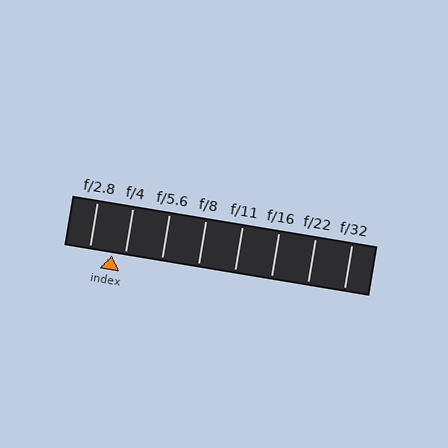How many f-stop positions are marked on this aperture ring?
There are 8 f-stop positions marked.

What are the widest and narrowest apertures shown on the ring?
The widest aperture shown is f/2.8 and the narrowest is f/32.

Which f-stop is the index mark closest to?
The index mark is closest to f/4.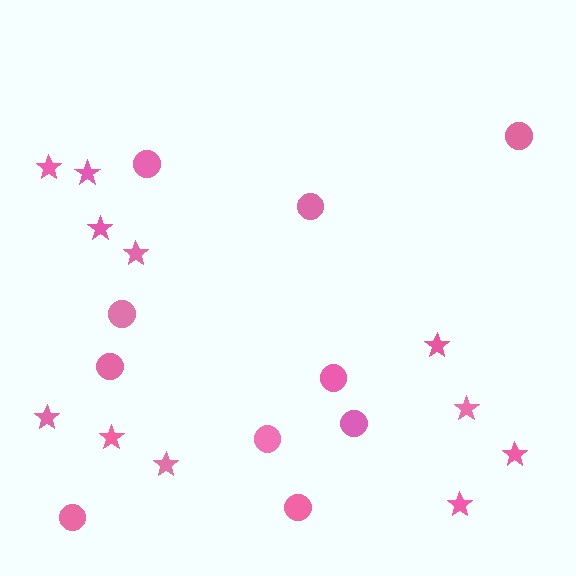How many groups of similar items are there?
There are 2 groups: one group of circles (10) and one group of stars (11).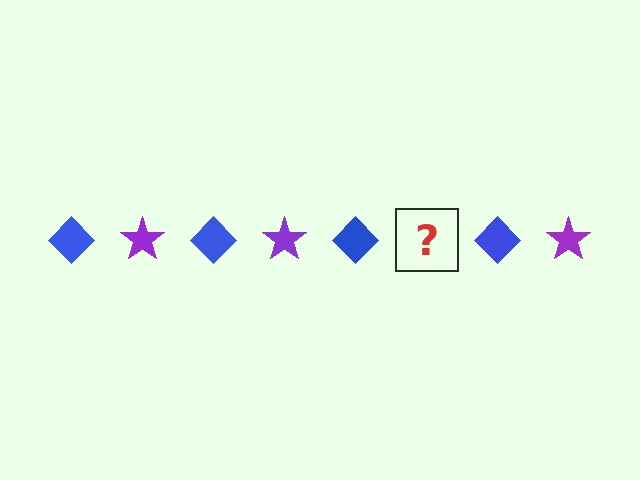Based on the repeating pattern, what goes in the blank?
The blank should be a purple star.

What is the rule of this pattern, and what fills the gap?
The rule is that the pattern alternates between blue diamond and purple star. The gap should be filled with a purple star.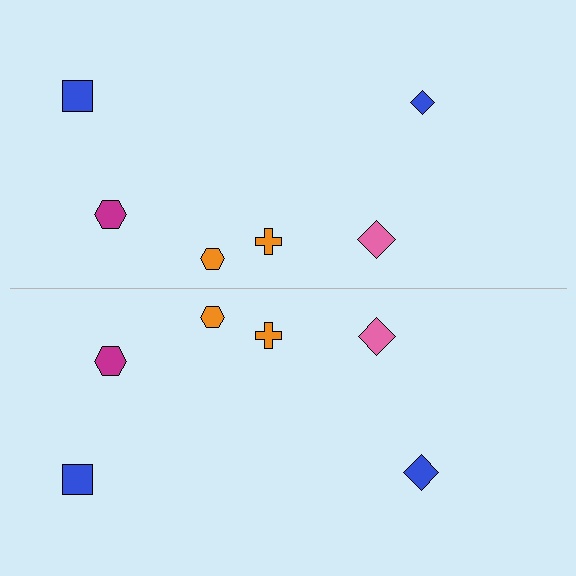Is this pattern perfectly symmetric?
No, the pattern is not perfectly symmetric. The blue diamond on the bottom side has a different size than its mirror counterpart.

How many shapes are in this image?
There are 12 shapes in this image.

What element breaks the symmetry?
The blue diamond on the bottom side has a different size than its mirror counterpart.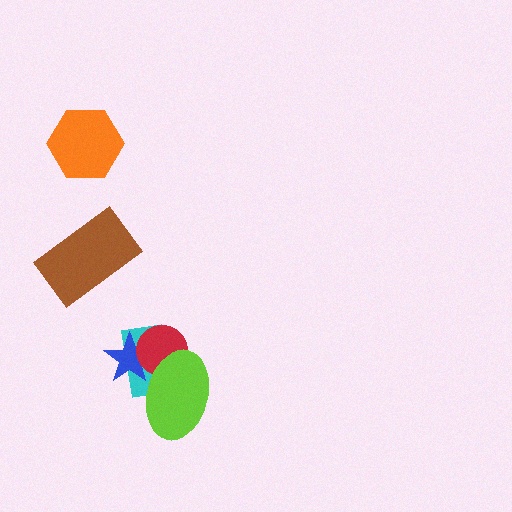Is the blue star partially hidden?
Yes, it is partially covered by another shape.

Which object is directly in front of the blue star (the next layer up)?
The red circle is directly in front of the blue star.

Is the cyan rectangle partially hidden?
Yes, it is partially covered by another shape.